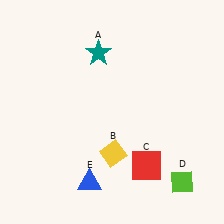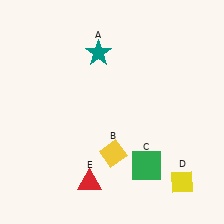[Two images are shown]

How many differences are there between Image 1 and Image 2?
There are 3 differences between the two images.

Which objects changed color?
C changed from red to green. D changed from lime to yellow. E changed from blue to red.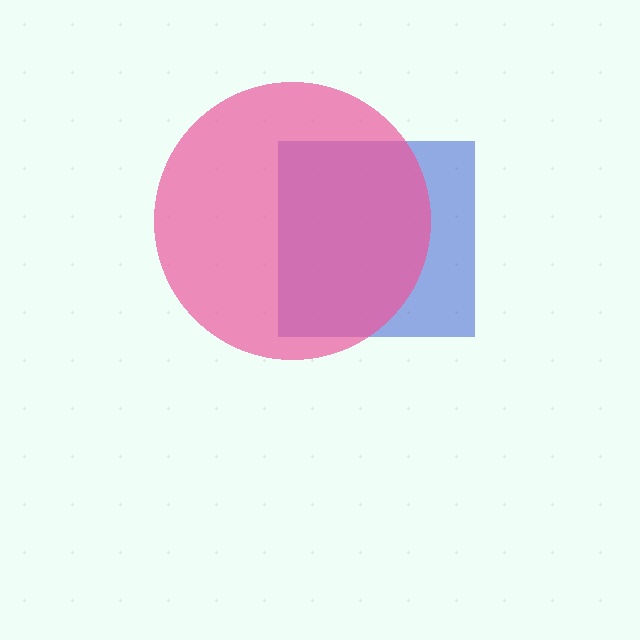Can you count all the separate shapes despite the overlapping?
Yes, there are 2 separate shapes.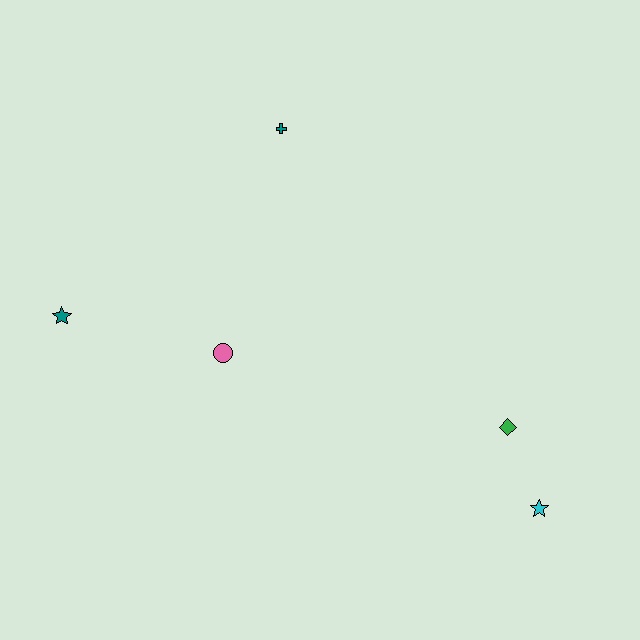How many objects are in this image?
There are 5 objects.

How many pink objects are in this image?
There is 1 pink object.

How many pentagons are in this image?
There are no pentagons.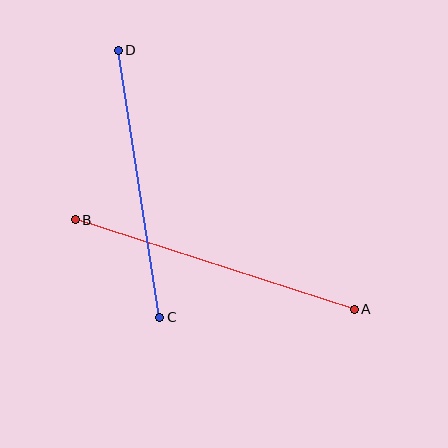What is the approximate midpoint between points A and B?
The midpoint is at approximately (215, 265) pixels.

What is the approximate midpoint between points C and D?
The midpoint is at approximately (139, 184) pixels.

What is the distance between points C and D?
The distance is approximately 270 pixels.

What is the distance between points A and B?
The distance is approximately 293 pixels.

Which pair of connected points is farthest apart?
Points A and B are farthest apart.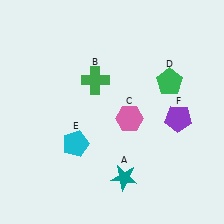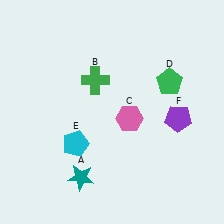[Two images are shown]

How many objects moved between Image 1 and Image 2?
1 object moved between the two images.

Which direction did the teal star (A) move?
The teal star (A) moved left.